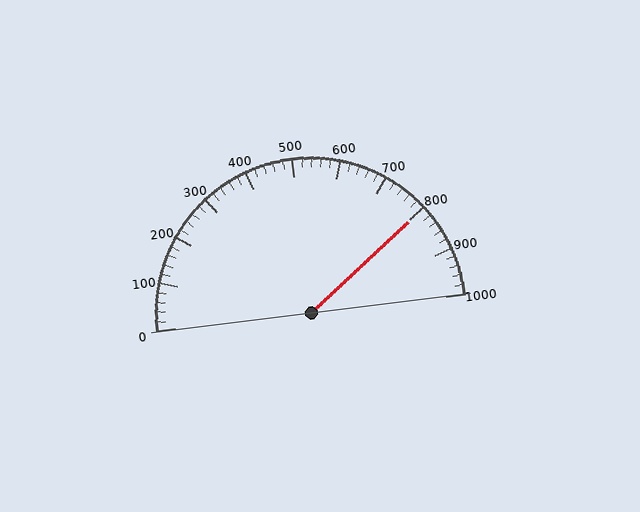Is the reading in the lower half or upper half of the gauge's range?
The reading is in the upper half of the range (0 to 1000).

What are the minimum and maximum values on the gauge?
The gauge ranges from 0 to 1000.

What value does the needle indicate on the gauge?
The needle indicates approximately 800.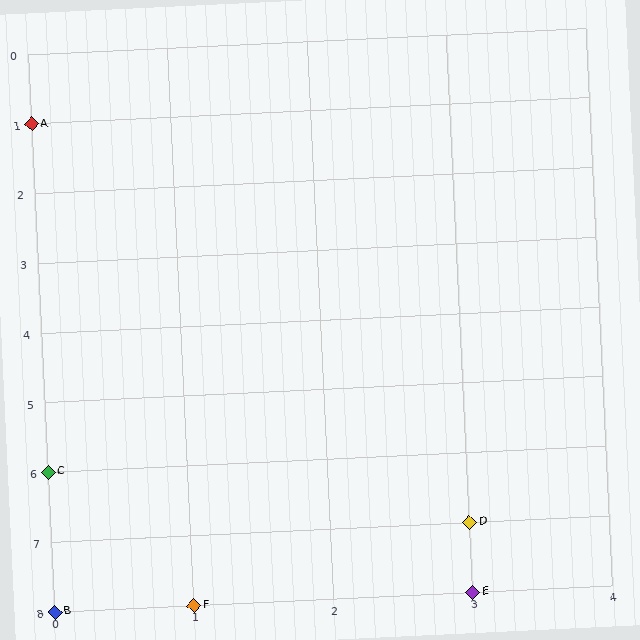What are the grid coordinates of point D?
Point D is at grid coordinates (3, 7).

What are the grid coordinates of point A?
Point A is at grid coordinates (0, 1).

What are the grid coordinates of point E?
Point E is at grid coordinates (3, 8).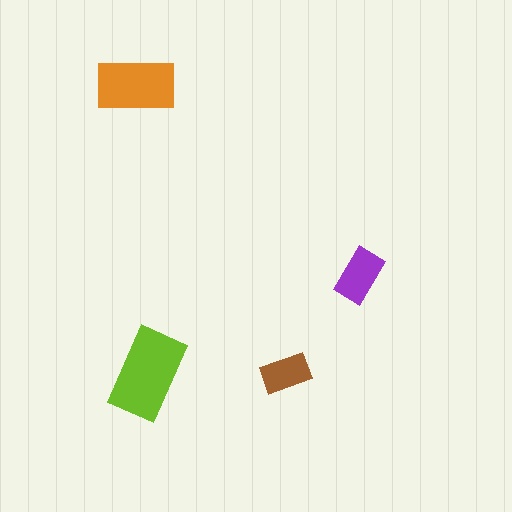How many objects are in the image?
There are 4 objects in the image.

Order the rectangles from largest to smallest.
the lime one, the orange one, the purple one, the brown one.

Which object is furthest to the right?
The purple rectangle is rightmost.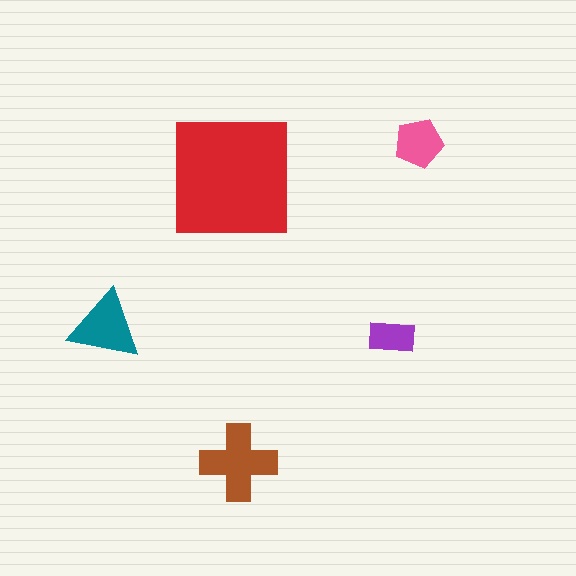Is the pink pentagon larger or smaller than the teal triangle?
Smaller.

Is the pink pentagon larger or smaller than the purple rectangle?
Larger.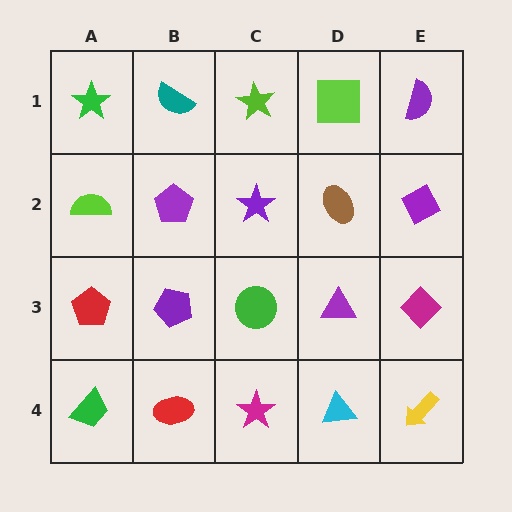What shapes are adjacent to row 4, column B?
A purple pentagon (row 3, column B), a green trapezoid (row 4, column A), a magenta star (row 4, column C).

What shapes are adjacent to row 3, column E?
A purple diamond (row 2, column E), a yellow arrow (row 4, column E), a purple triangle (row 3, column D).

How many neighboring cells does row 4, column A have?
2.